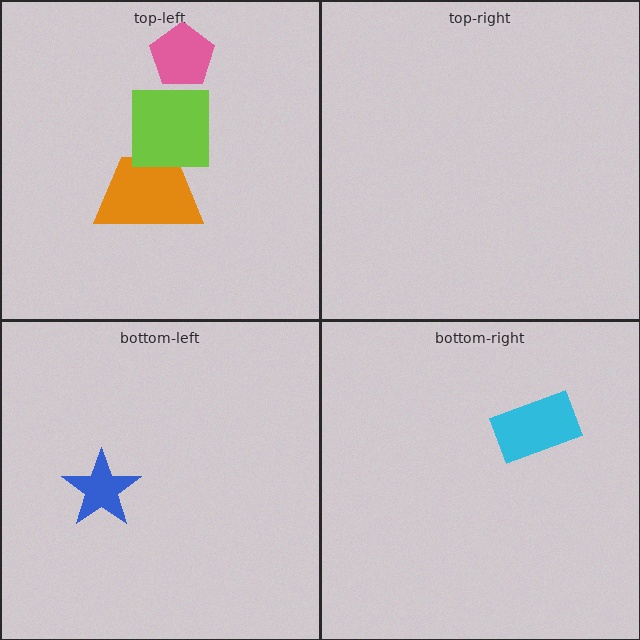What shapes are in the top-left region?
The pink pentagon, the orange trapezoid, the lime square.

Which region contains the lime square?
The top-left region.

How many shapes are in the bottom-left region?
1.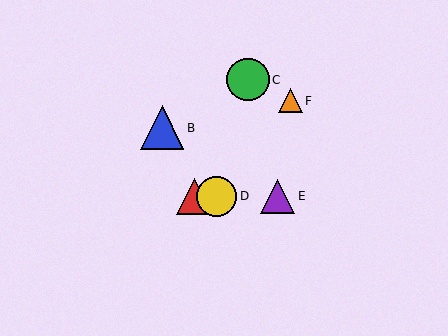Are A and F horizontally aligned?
No, A is at y≈196 and F is at y≈101.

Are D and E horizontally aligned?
Yes, both are at y≈196.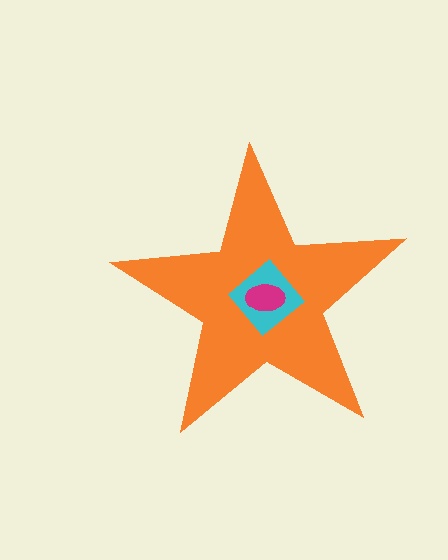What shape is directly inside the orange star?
The cyan diamond.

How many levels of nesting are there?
3.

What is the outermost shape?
The orange star.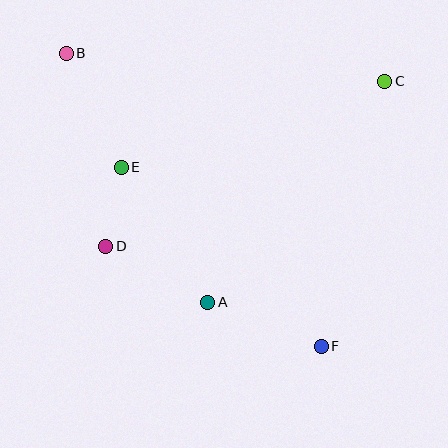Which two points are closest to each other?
Points D and E are closest to each other.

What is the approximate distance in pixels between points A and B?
The distance between A and B is approximately 287 pixels.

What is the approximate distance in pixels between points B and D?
The distance between B and D is approximately 197 pixels.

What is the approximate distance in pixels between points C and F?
The distance between C and F is approximately 272 pixels.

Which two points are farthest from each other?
Points B and F are farthest from each other.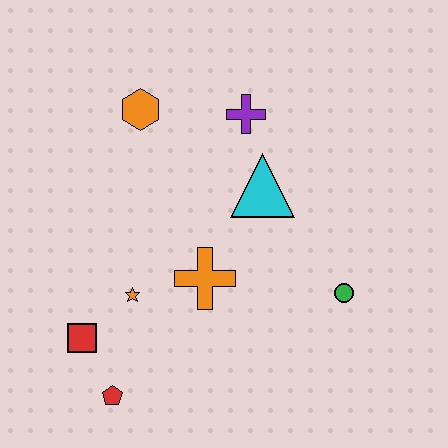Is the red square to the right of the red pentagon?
No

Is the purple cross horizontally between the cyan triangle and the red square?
Yes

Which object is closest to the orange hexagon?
The purple cross is closest to the orange hexagon.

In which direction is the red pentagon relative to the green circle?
The red pentagon is to the left of the green circle.